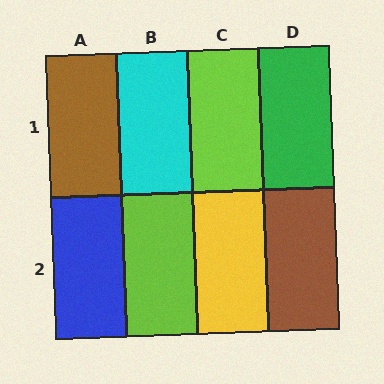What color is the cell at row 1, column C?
Lime.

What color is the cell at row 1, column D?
Green.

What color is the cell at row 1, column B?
Cyan.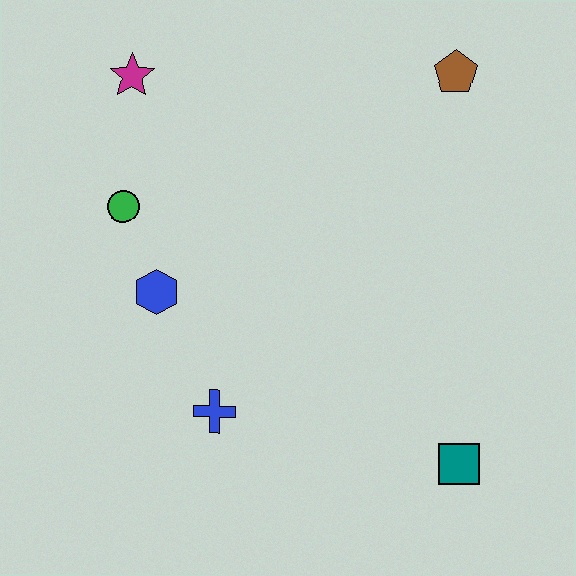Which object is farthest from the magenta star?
The teal square is farthest from the magenta star.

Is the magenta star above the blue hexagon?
Yes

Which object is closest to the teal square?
The blue cross is closest to the teal square.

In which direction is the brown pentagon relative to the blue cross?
The brown pentagon is above the blue cross.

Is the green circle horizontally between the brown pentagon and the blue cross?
No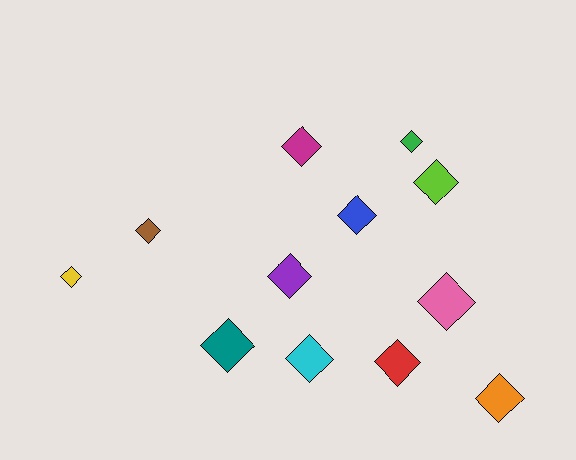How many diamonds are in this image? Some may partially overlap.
There are 12 diamonds.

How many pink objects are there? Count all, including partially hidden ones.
There is 1 pink object.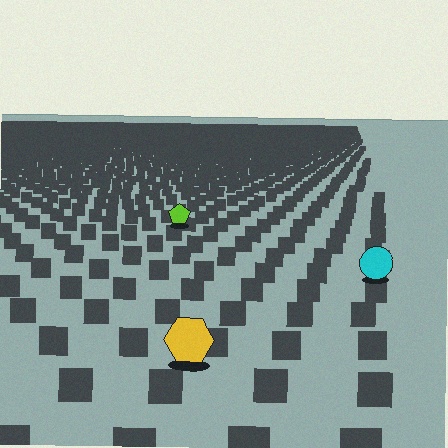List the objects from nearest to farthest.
From nearest to farthest: the yellow hexagon, the cyan circle, the lime pentagon.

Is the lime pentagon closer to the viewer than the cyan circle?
No. The cyan circle is closer — you can tell from the texture gradient: the ground texture is coarser near it.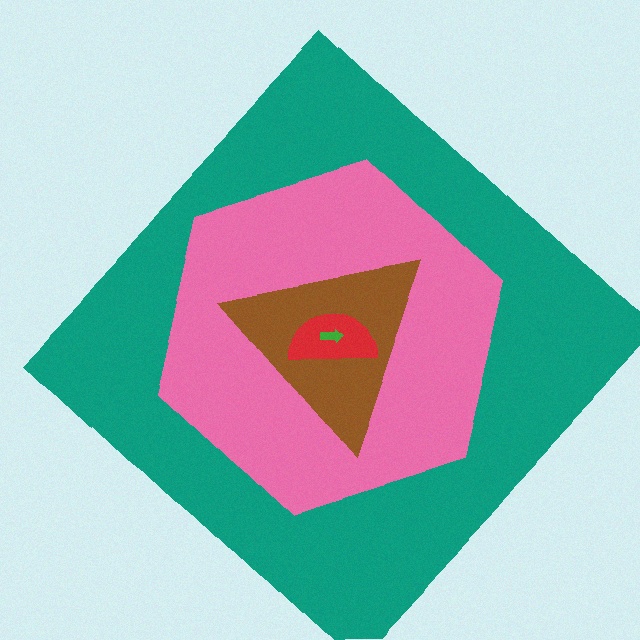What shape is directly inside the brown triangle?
The red semicircle.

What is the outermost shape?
The teal diamond.